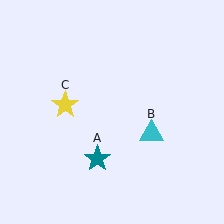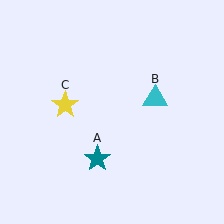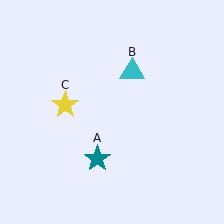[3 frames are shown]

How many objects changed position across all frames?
1 object changed position: cyan triangle (object B).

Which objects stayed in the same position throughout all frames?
Teal star (object A) and yellow star (object C) remained stationary.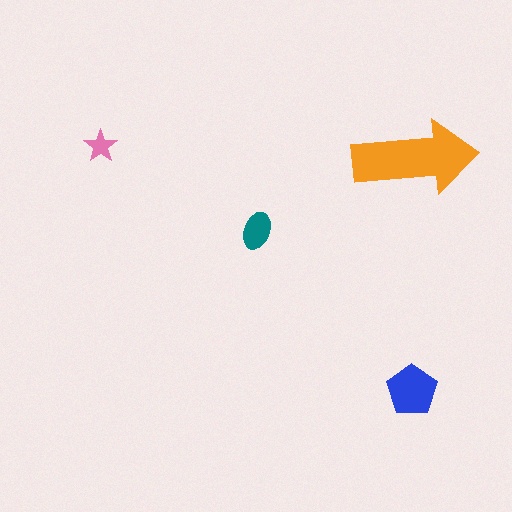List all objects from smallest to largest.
The pink star, the teal ellipse, the blue pentagon, the orange arrow.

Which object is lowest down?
The blue pentagon is bottommost.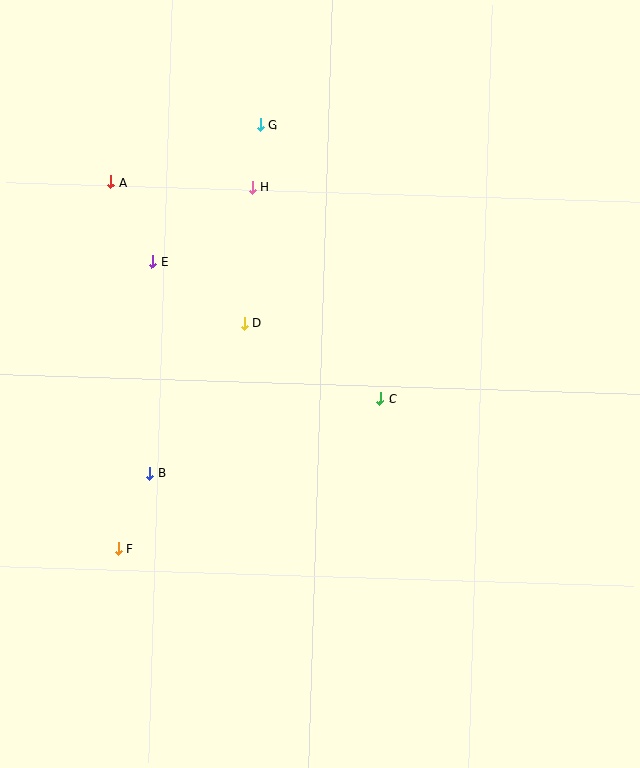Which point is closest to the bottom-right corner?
Point C is closest to the bottom-right corner.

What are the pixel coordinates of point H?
Point H is at (252, 187).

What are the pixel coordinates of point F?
Point F is at (118, 548).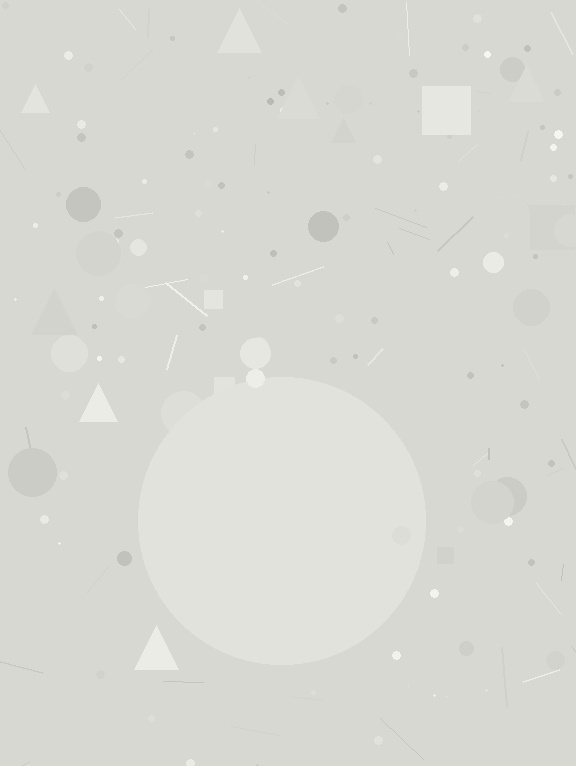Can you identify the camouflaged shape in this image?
The camouflaged shape is a circle.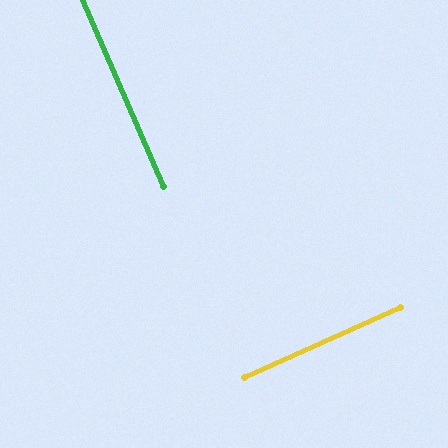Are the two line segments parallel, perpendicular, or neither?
Perpendicular — they meet at approximately 89°.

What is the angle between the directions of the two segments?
Approximately 89 degrees.